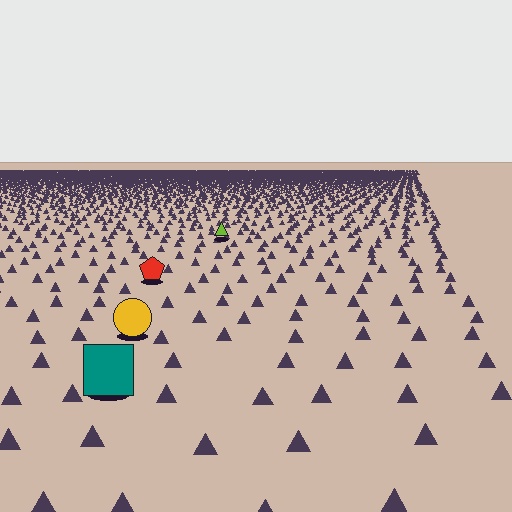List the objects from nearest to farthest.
From nearest to farthest: the teal square, the yellow circle, the red pentagon, the lime triangle.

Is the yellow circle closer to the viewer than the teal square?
No. The teal square is closer — you can tell from the texture gradient: the ground texture is coarser near it.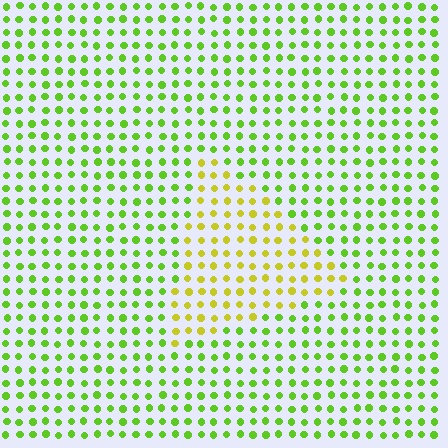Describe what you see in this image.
The image is filled with small lime elements in a uniform arrangement. A triangle-shaped region is visible where the elements are tinted to a slightly different hue, forming a subtle color boundary.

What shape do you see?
I see a triangle.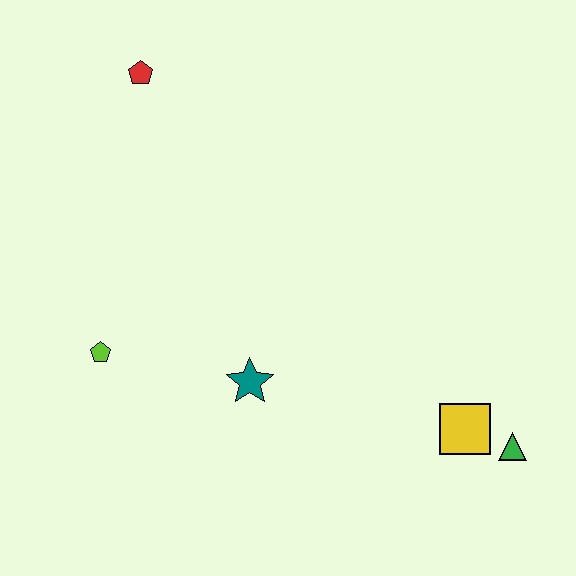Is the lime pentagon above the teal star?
Yes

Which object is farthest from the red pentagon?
The green triangle is farthest from the red pentagon.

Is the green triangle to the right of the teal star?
Yes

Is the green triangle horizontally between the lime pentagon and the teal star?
No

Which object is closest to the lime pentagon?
The teal star is closest to the lime pentagon.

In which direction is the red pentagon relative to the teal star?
The red pentagon is above the teal star.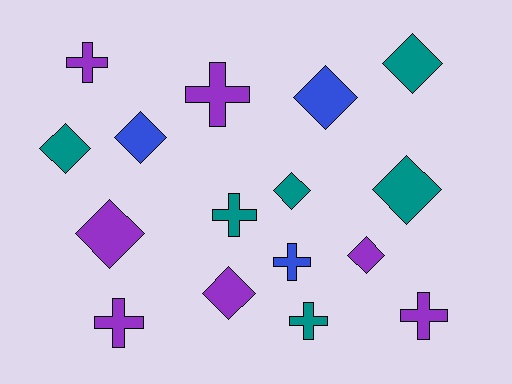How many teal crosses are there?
There are 2 teal crosses.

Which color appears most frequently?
Purple, with 7 objects.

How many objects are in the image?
There are 16 objects.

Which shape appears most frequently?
Diamond, with 9 objects.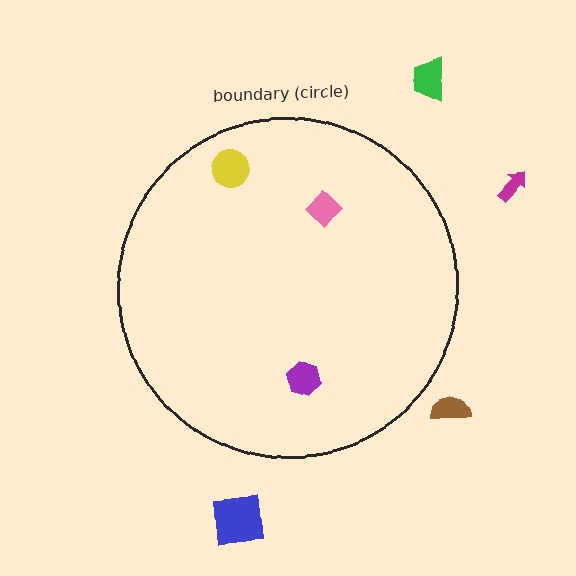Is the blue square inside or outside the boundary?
Outside.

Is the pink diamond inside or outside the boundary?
Inside.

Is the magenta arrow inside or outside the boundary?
Outside.